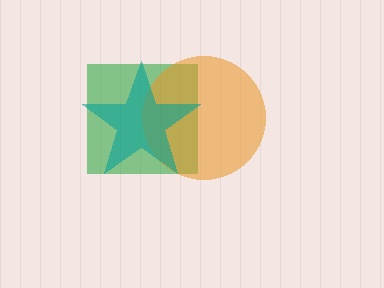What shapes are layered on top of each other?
The layered shapes are: a green square, an orange circle, a teal star.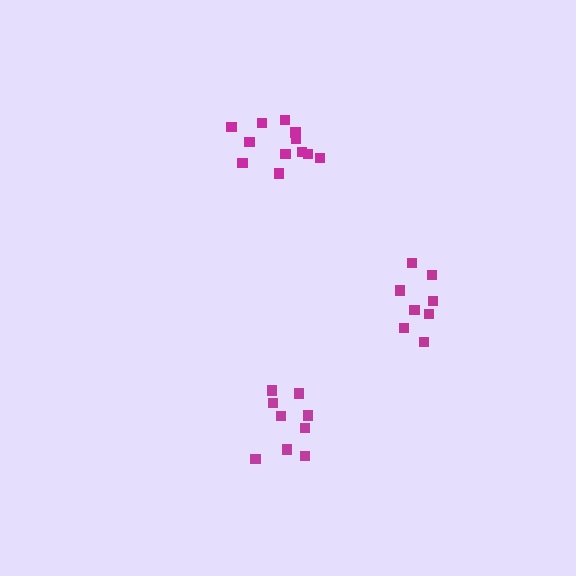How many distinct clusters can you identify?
There are 3 distinct clusters.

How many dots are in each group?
Group 1: 8 dots, Group 2: 12 dots, Group 3: 9 dots (29 total).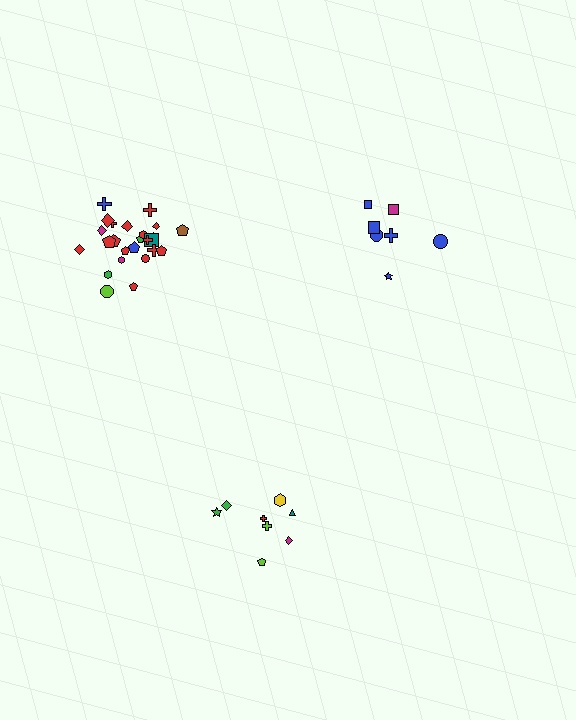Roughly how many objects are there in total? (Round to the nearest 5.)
Roughly 40 objects in total.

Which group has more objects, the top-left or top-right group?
The top-left group.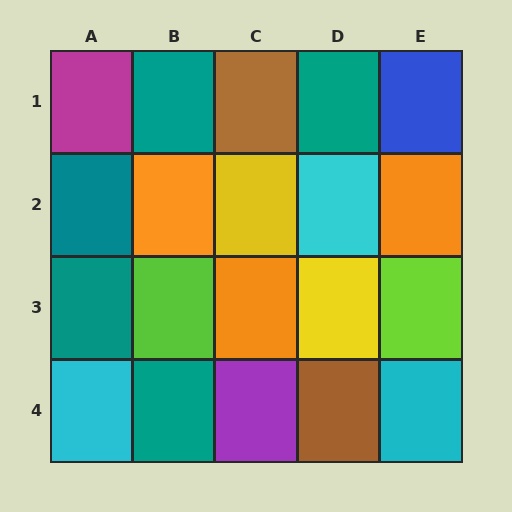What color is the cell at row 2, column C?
Yellow.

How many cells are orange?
3 cells are orange.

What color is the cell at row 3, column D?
Yellow.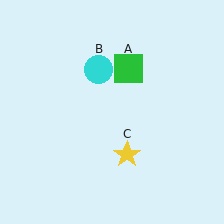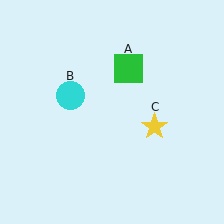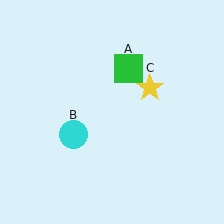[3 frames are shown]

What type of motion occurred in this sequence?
The cyan circle (object B), yellow star (object C) rotated counterclockwise around the center of the scene.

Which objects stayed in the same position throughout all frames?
Green square (object A) remained stationary.